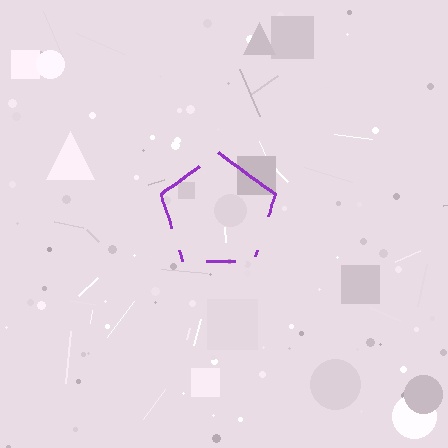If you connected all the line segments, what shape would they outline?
They would outline a pentagon.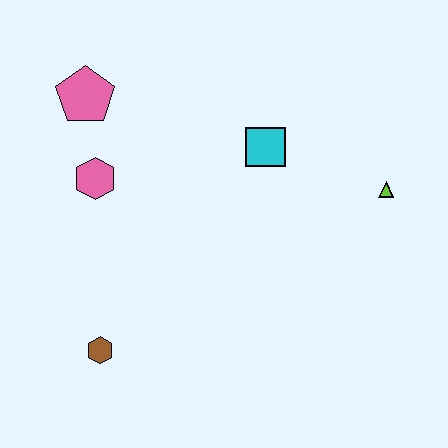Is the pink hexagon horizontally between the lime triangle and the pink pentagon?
Yes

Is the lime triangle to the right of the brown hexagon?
Yes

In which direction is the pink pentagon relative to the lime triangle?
The pink pentagon is to the left of the lime triangle.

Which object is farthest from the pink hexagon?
The lime triangle is farthest from the pink hexagon.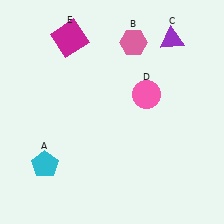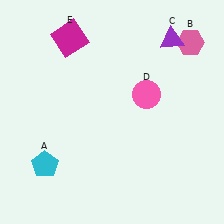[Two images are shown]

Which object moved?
The pink hexagon (B) moved right.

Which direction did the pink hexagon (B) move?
The pink hexagon (B) moved right.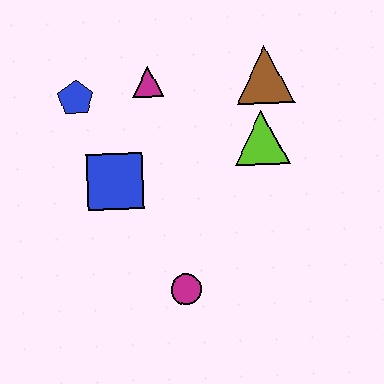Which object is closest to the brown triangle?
The lime triangle is closest to the brown triangle.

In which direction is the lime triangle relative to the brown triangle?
The lime triangle is below the brown triangle.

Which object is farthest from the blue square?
The brown triangle is farthest from the blue square.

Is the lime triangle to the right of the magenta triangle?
Yes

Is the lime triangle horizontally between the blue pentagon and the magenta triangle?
No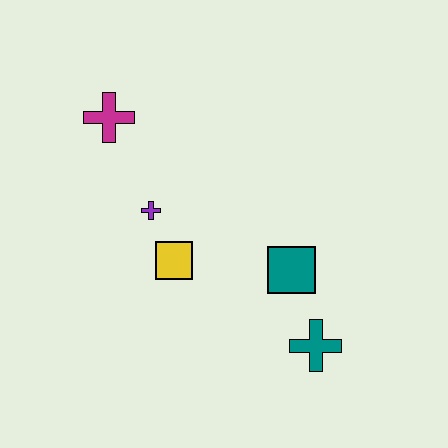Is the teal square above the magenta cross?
No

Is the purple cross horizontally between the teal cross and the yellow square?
No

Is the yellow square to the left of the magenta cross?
No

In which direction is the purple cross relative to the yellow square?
The purple cross is above the yellow square.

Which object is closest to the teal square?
The teal cross is closest to the teal square.